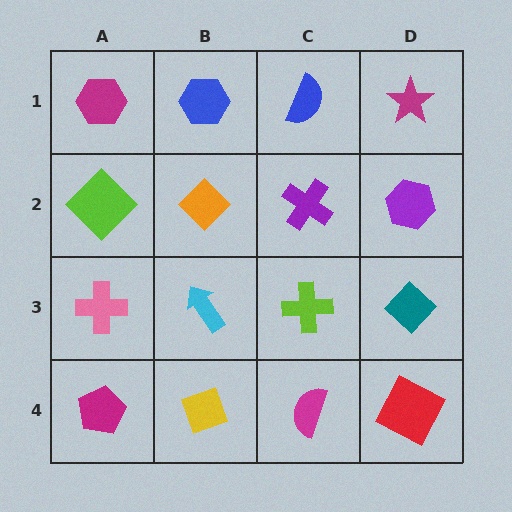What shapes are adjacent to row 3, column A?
A lime diamond (row 2, column A), a magenta pentagon (row 4, column A), a cyan arrow (row 3, column B).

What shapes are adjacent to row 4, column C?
A lime cross (row 3, column C), a yellow diamond (row 4, column B), a red square (row 4, column D).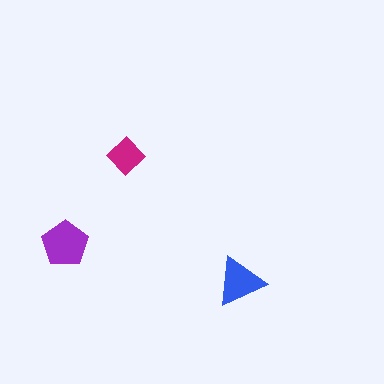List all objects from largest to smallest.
The purple pentagon, the blue triangle, the magenta diamond.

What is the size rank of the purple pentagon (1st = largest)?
1st.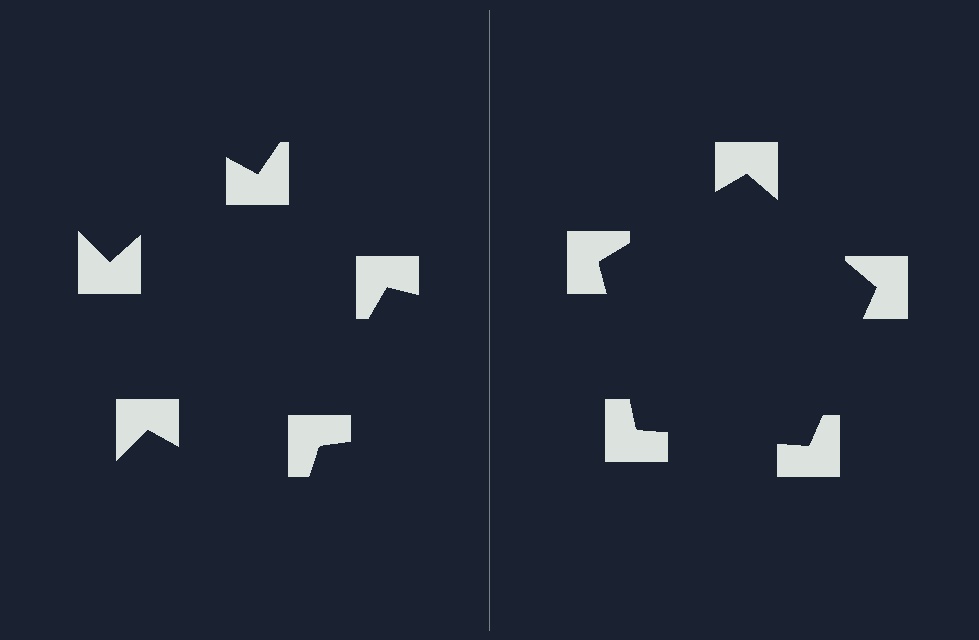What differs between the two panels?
The notched squares are positioned identically on both sides; only the wedge orientations differ. On the right they align to a pentagon; on the left they are misaligned.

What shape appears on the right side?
An illusory pentagon.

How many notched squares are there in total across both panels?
10 — 5 on each side.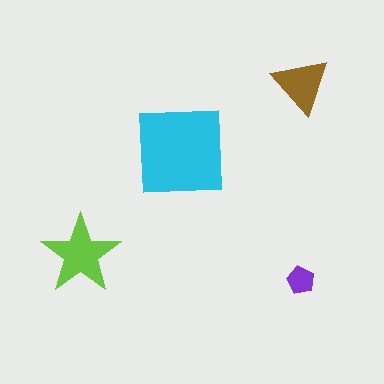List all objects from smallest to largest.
The purple pentagon, the brown triangle, the lime star, the cyan square.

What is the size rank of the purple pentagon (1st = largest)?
4th.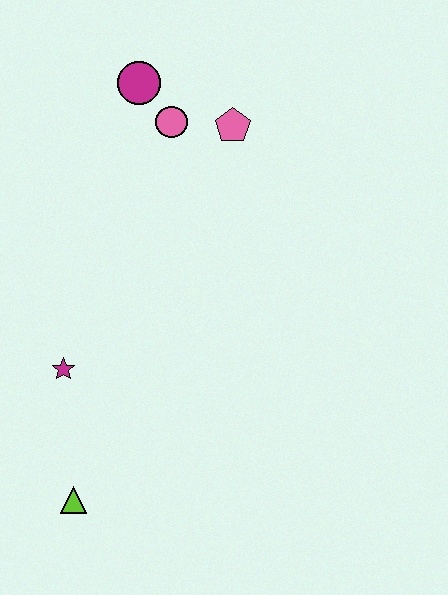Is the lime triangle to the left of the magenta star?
No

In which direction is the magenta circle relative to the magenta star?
The magenta circle is above the magenta star.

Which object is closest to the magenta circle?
The pink circle is closest to the magenta circle.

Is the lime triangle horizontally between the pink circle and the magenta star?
Yes